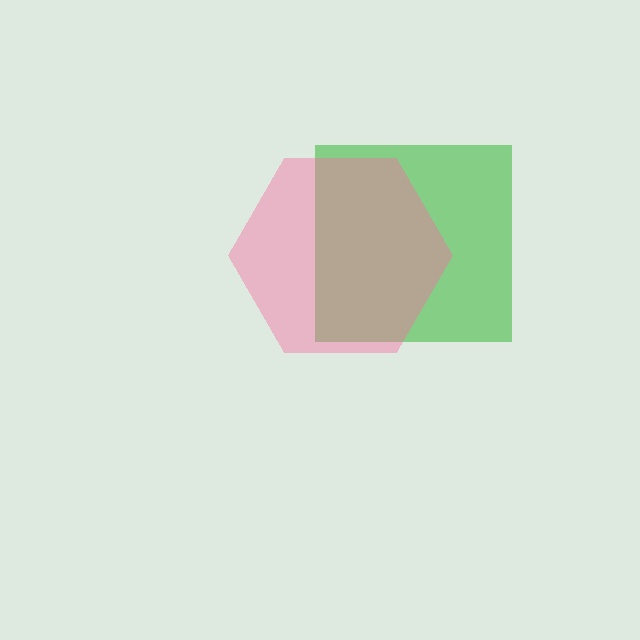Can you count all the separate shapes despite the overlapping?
Yes, there are 2 separate shapes.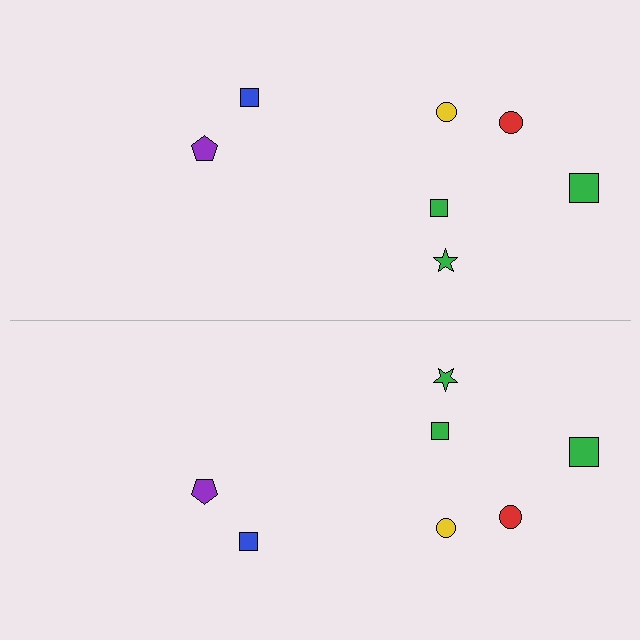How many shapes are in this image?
There are 14 shapes in this image.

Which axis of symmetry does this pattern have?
The pattern has a horizontal axis of symmetry running through the center of the image.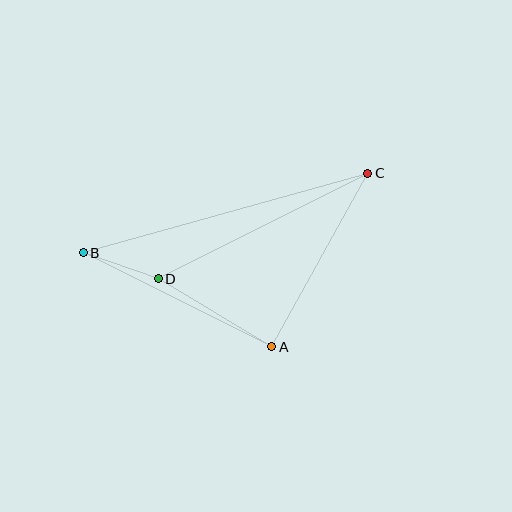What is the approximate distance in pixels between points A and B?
The distance between A and B is approximately 210 pixels.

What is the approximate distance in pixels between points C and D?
The distance between C and D is approximately 235 pixels.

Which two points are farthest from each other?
Points B and C are farthest from each other.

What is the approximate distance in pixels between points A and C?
The distance between A and C is approximately 199 pixels.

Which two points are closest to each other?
Points B and D are closest to each other.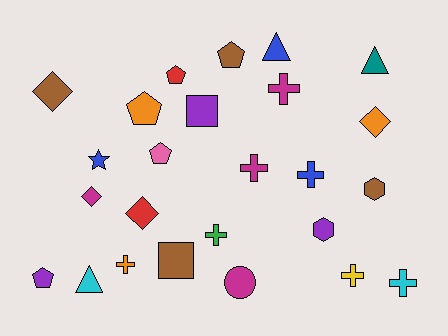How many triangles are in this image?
There are 3 triangles.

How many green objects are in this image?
There is 1 green object.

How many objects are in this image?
There are 25 objects.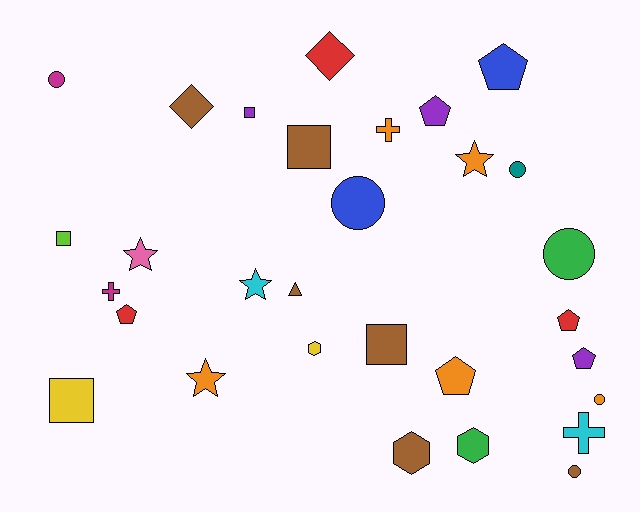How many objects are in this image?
There are 30 objects.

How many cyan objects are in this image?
There are 2 cyan objects.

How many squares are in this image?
There are 5 squares.